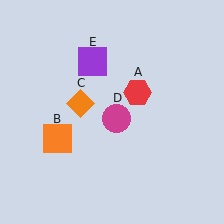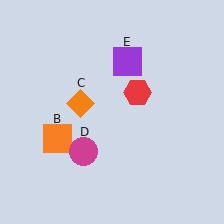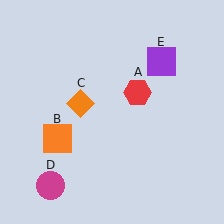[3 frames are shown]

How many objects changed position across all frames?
2 objects changed position: magenta circle (object D), purple square (object E).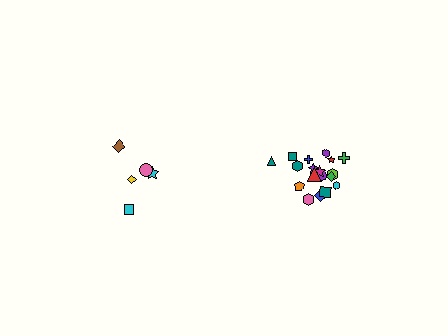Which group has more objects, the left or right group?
The right group.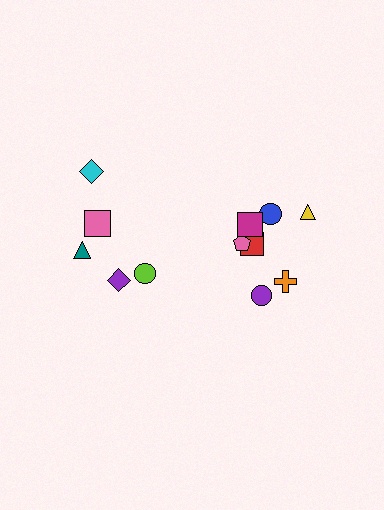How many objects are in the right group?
There are 7 objects.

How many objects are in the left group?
There are 5 objects.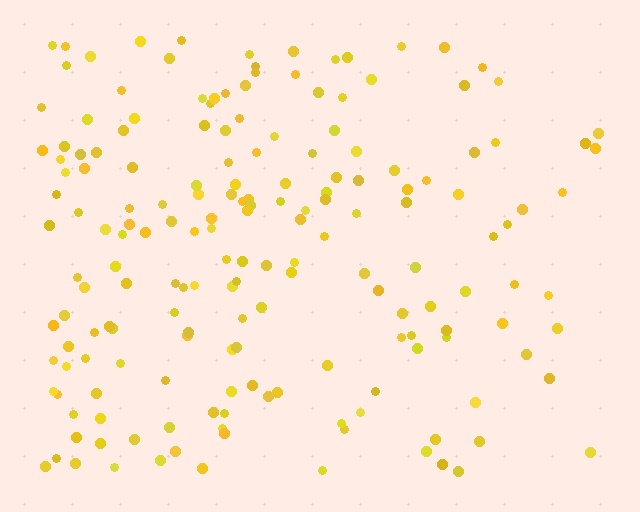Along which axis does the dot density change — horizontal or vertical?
Horizontal.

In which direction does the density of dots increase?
From right to left, with the left side densest.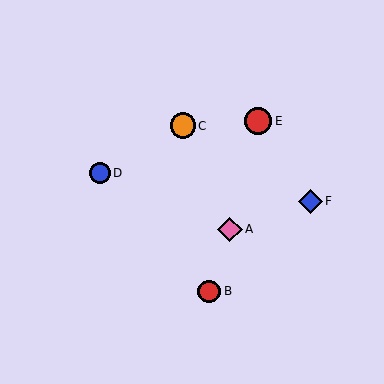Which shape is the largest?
The red circle (labeled E) is the largest.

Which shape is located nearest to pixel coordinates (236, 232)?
The pink diamond (labeled A) at (230, 229) is nearest to that location.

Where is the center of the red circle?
The center of the red circle is at (209, 291).